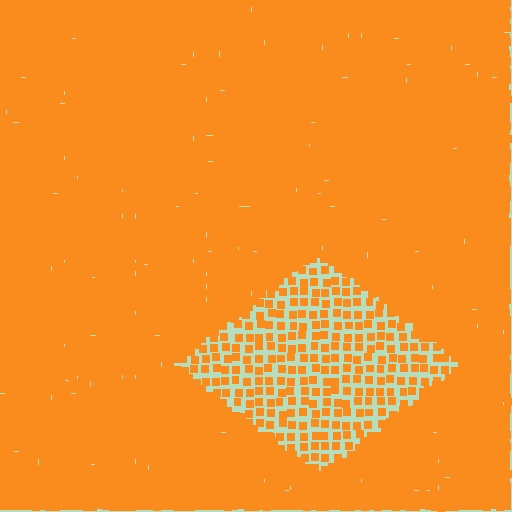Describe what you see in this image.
The image contains small orange elements arranged at two different densities. A diamond-shaped region is visible where the elements are less densely packed than the surrounding area.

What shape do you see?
I see a diamond.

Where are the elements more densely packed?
The elements are more densely packed outside the diamond boundary.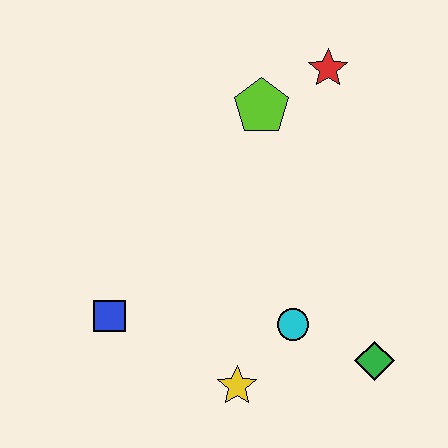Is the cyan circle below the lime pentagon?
Yes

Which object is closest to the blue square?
The yellow star is closest to the blue square.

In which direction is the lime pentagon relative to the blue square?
The lime pentagon is above the blue square.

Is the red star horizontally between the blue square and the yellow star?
No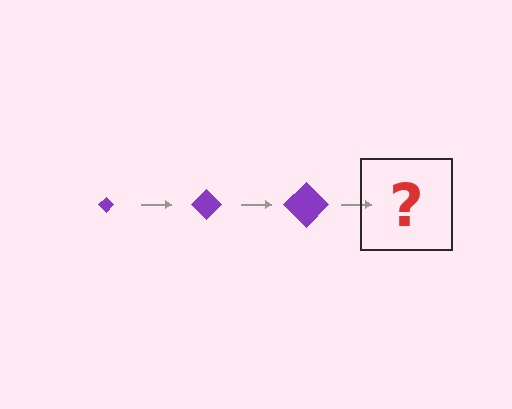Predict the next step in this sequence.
The next step is a purple diamond, larger than the previous one.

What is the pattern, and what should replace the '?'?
The pattern is that the diamond gets progressively larger each step. The '?' should be a purple diamond, larger than the previous one.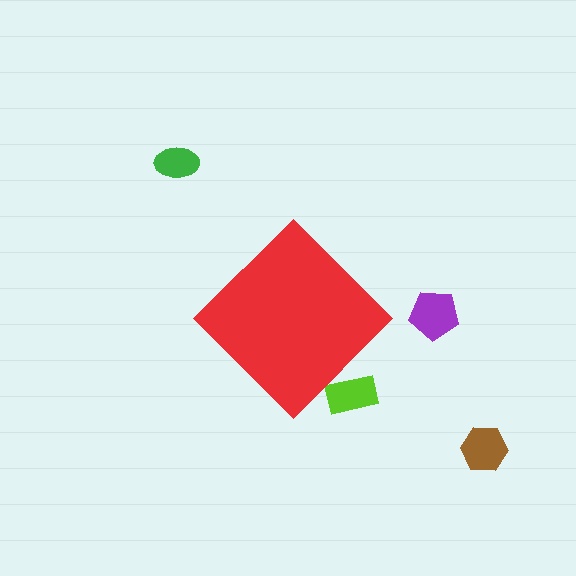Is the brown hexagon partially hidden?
No, the brown hexagon is fully visible.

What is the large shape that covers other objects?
A red diamond.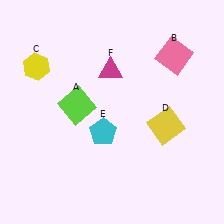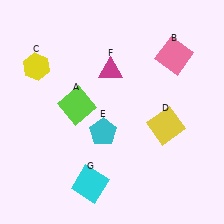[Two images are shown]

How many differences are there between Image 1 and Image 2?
There is 1 difference between the two images.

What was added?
A cyan square (G) was added in Image 2.